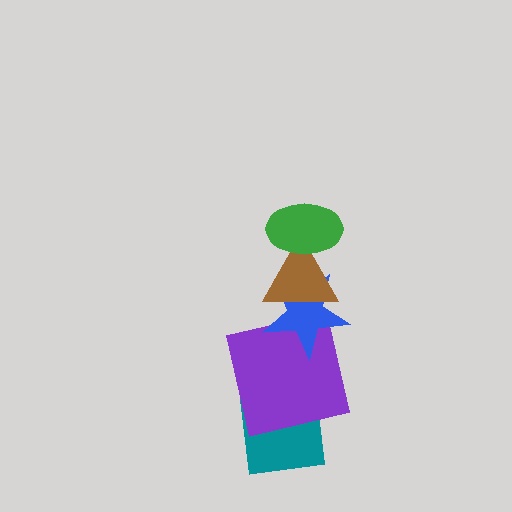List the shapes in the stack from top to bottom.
From top to bottom: the green ellipse, the brown triangle, the blue star, the purple square, the teal square.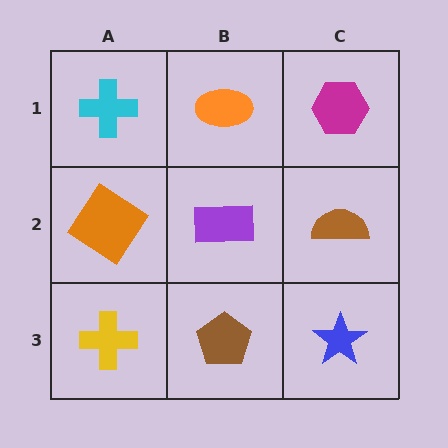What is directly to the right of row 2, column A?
A purple rectangle.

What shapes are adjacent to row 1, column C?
A brown semicircle (row 2, column C), an orange ellipse (row 1, column B).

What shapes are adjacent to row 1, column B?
A purple rectangle (row 2, column B), a cyan cross (row 1, column A), a magenta hexagon (row 1, column C).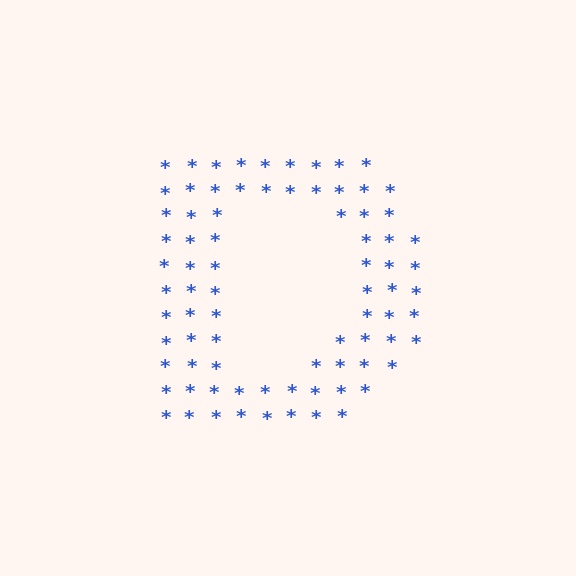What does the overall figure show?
The overall figure shows the letter D.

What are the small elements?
The small elements are asterisks.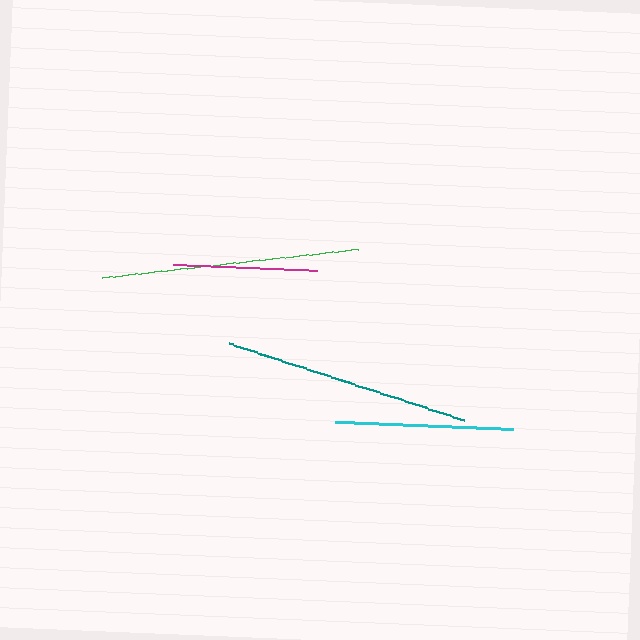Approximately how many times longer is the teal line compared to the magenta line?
The teal line is approximately 1.7 times the length of the magenta line.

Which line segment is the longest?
The green line is the longest at approximately 258 pixels.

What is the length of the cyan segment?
The cyan segment is approximately 178 pixels long.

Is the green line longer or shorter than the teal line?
The green line is longer than the teal line.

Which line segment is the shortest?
The magenta line is the shortest at approximately 143 pixels.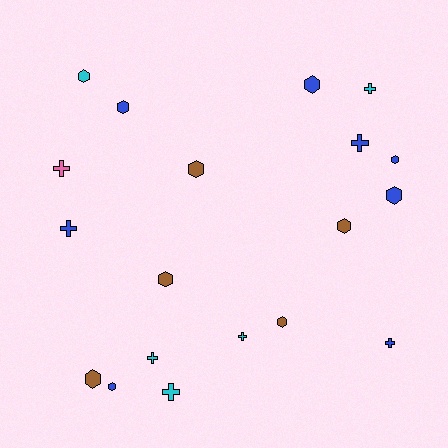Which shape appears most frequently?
Hexagon, with 11 objects.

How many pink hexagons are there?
There are no pink hexagons.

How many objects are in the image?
There are 19 objects.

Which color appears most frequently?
Blue, with 8 objects.